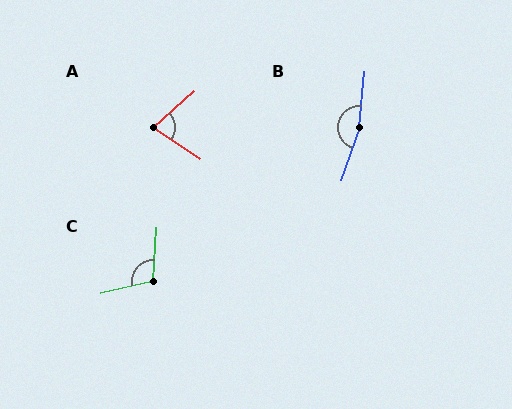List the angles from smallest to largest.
A (76°), C (106°), B (167°).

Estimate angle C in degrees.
Approximately 106 degrees.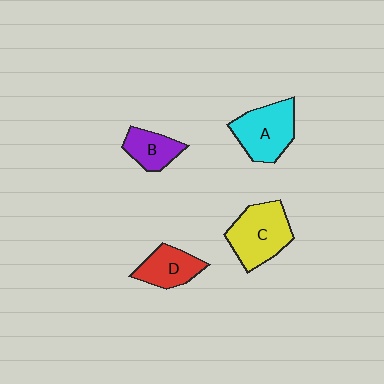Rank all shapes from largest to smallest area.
From largest to smallest: C (yellow), A (cyan), D (red), B (purple).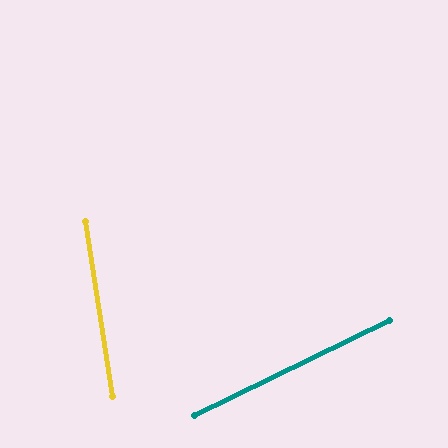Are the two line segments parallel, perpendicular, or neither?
Neither parallel nor perpendicular — they differ by about 73°.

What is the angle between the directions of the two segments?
Approximately 73 degrees.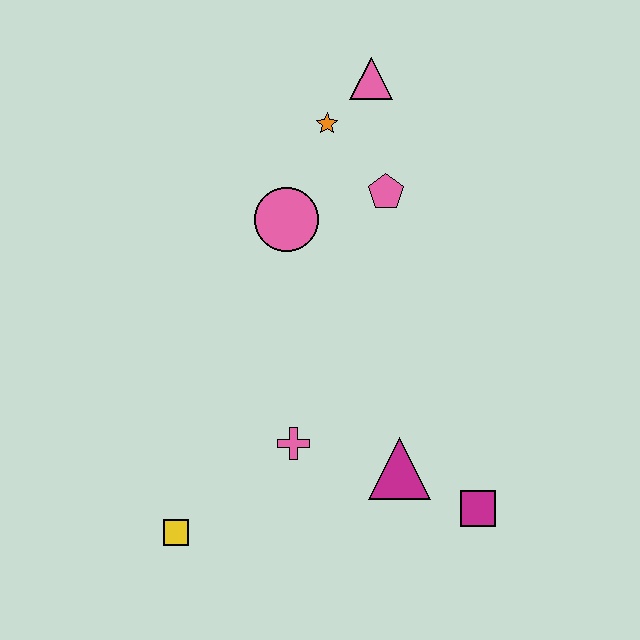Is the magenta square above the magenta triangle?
No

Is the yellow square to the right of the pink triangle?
No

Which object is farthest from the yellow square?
The pink triangle is farthest from the yellow square.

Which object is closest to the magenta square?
The magenta triangle is closest to the magenta square.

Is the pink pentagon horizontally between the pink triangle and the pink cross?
No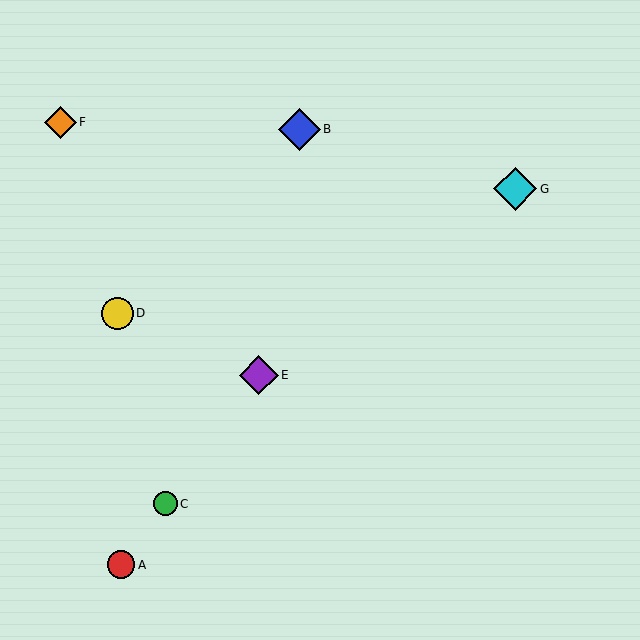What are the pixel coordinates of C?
Object C is at (165, 504).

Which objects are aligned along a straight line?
Objects A, C, E are aligned along a straight line.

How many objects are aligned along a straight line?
3 objects (A, C, E) are aligned along a straight line.